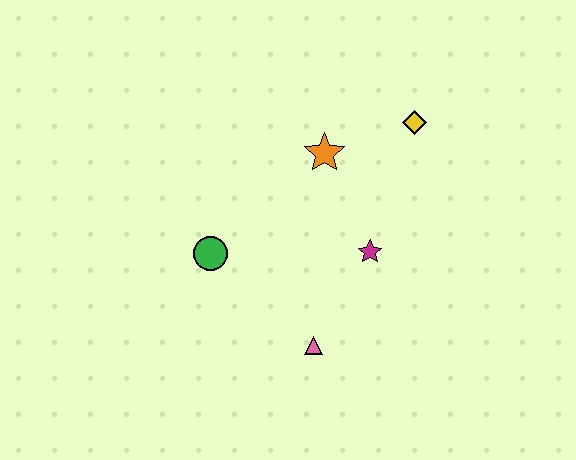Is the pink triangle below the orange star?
Yes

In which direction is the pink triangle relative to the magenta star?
The pink triangle is below the magenta star.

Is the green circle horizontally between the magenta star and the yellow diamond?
No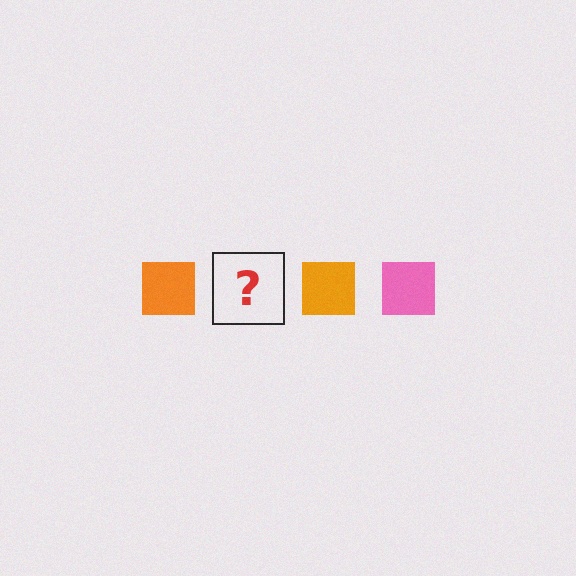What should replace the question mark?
The question mark should be replaced with a pink square.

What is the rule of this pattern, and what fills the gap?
The rule is that the pattern cycles through orange, pink squares. The gap should be filled with a pink square.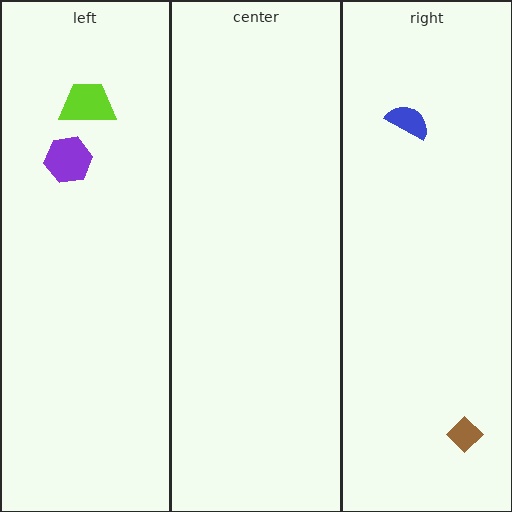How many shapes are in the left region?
2.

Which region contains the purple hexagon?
The left region.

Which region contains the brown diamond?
The right region.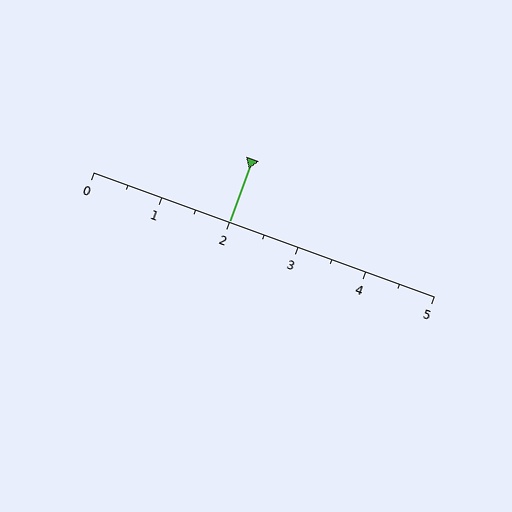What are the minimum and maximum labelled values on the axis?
The axis runs from 0 to 5.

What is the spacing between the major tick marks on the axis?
The major ticks are spaced 1 apart.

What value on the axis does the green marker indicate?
The marker indicates approximately 2.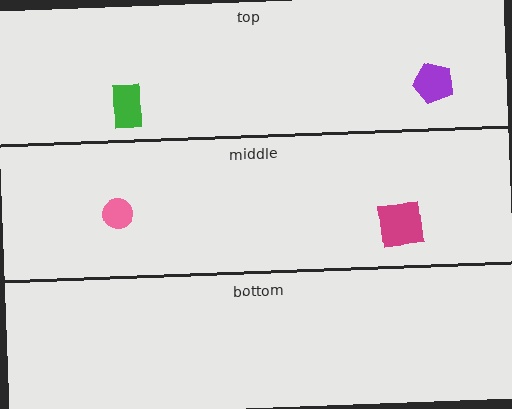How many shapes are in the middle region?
2.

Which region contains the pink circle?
The middle region.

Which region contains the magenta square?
The middle region.